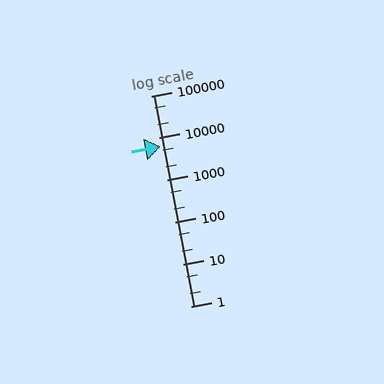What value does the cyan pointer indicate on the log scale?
The pointer indicates approximately 6100.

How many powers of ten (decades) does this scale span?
The scale spans 5 decades, from 1 to 100000.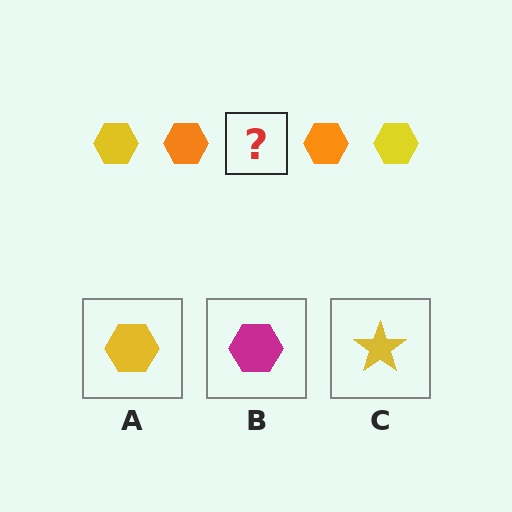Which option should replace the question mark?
Option A.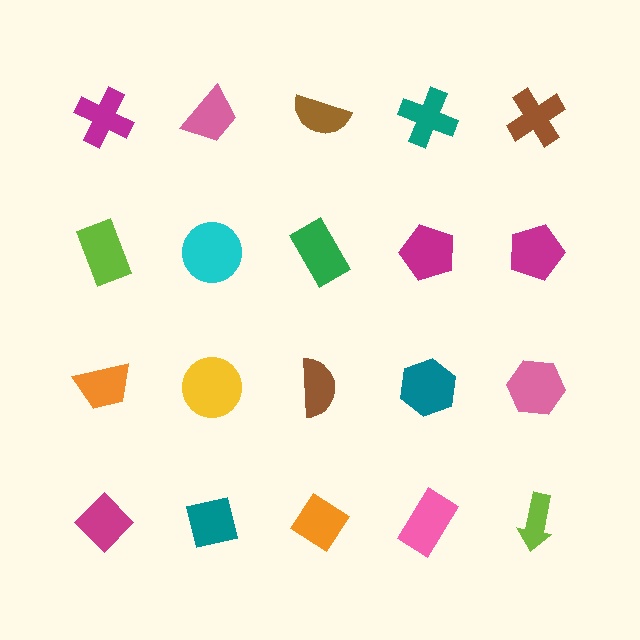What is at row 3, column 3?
A brown semicircle.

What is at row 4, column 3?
An orange diamond.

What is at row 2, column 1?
A lime rectangle.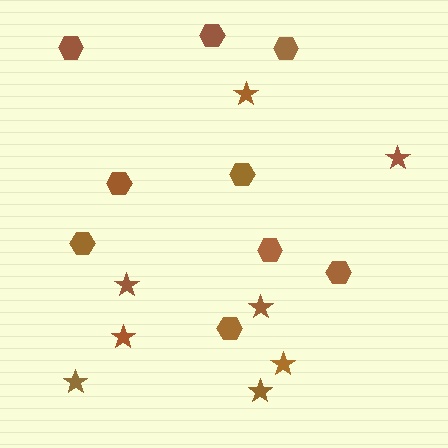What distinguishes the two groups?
There are 2 groups: one group of hexagons (9) and one group of stars (8).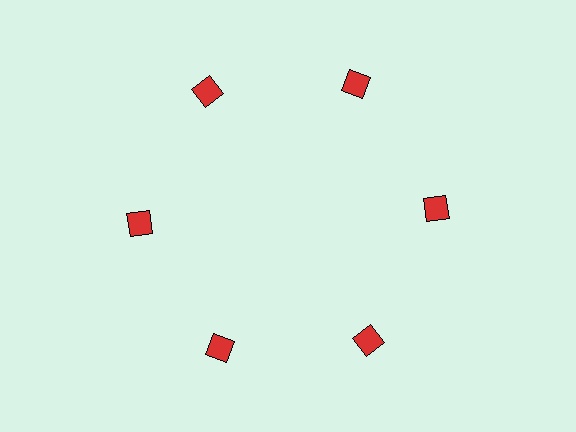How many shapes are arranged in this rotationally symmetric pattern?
There are 6 shapes, arranged in 6 groups of 1.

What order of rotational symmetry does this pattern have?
This pattern has 6-fold rotational symmetry.